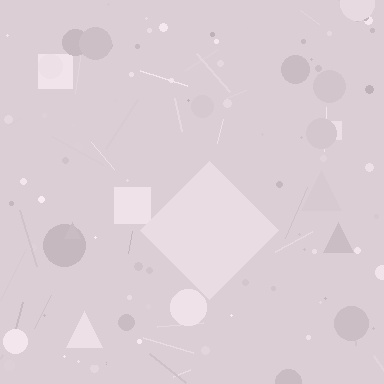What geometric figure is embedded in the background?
A diamond is embedded in the background.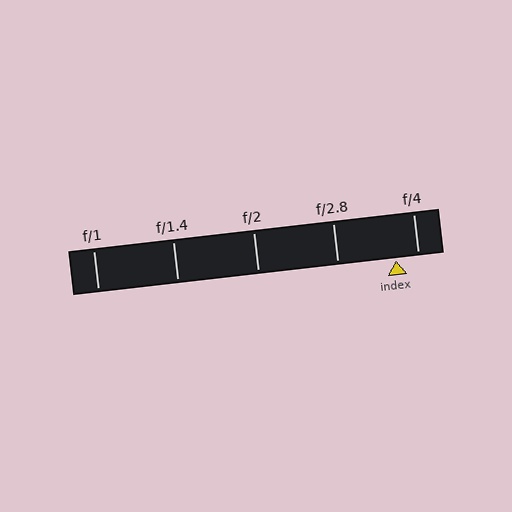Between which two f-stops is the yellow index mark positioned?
The index mark is between f/2.8 and f/4.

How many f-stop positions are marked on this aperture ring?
There are 5 f-stop positions marked.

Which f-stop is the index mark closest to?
The index mark is closest to f/4.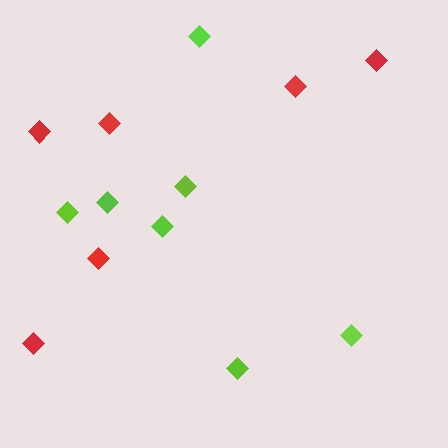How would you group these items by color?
There are 2 groups: one group of lime diamonds (7) and one group of red diamonds (6).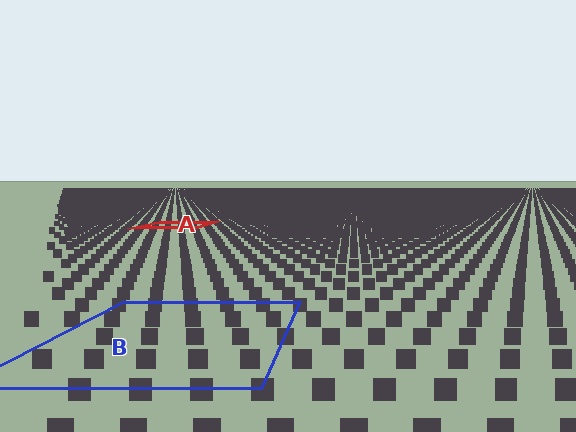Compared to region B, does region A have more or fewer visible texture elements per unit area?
Region A has more texture elements per unit area — they are packed more densely because it is farther away.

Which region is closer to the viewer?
Region B is closer. The texture elements there are larger and more spread out.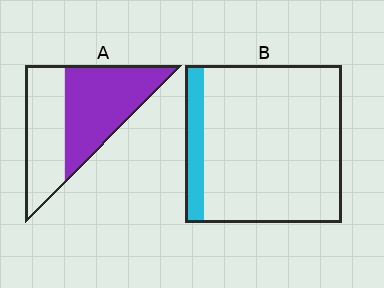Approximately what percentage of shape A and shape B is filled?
A is approximately 55% and B is approximately 10%.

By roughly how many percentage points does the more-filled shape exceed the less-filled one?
By roughly 45 percentage points (A over B).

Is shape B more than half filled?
No.